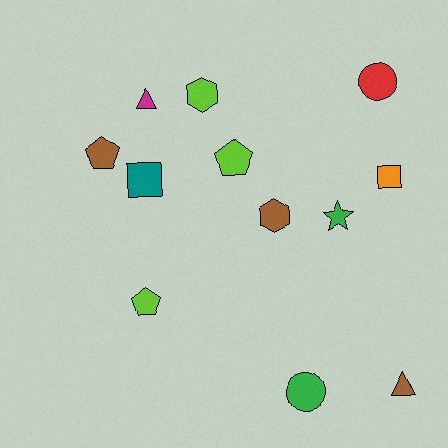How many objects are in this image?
There are 12 objects.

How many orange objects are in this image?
There is 1 orange object.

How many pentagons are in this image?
There are 3 pentagons.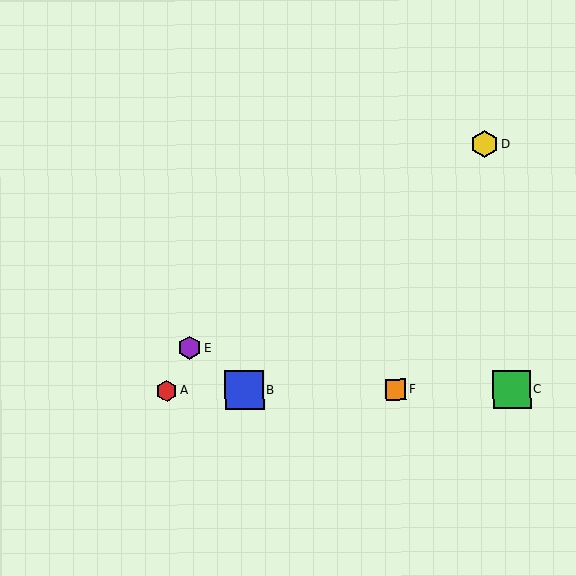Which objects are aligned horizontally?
Objects A, B, C, F are aligned horizontally.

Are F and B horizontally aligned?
Yes, both are at y≈390.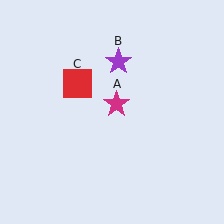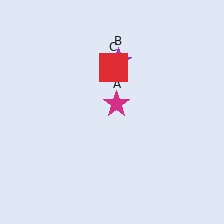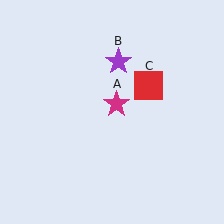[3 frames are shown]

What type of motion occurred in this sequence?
The red square (object C) rotated clockwise around the center of the scene.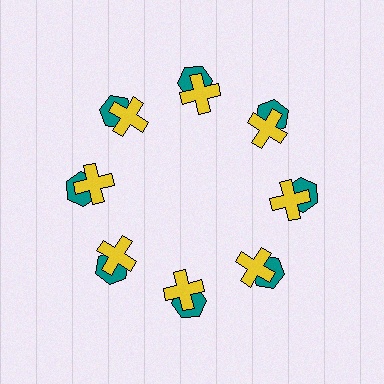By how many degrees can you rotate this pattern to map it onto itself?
The pattern maps onto itself every 45 degrees of rotation.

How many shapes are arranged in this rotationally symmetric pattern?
There are 16 shapes, arranged in 8 groups of 2.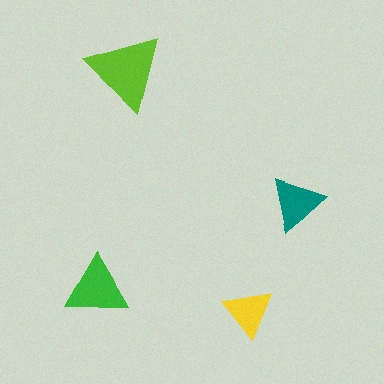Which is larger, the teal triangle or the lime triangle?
The lime one.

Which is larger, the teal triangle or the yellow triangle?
The teal one.